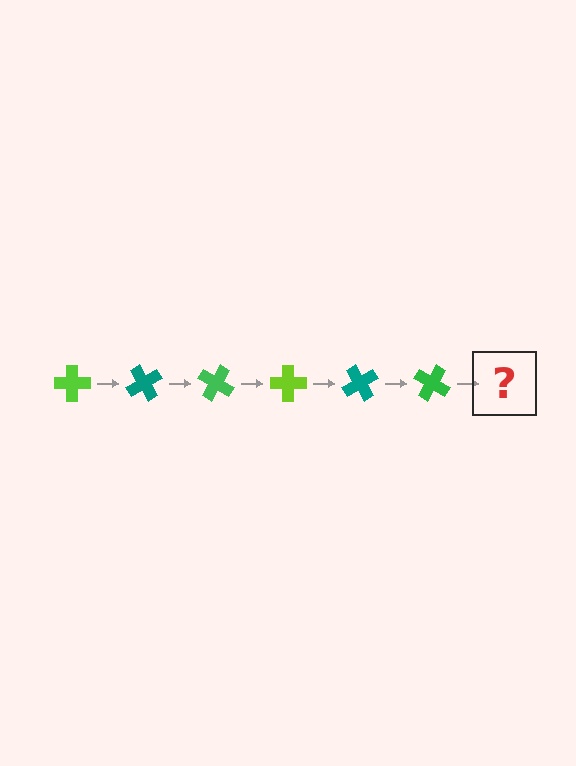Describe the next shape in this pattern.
It should be a lime cross, rotated 360 degrees from the start.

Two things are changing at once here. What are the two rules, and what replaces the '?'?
The two rules are that it rotates 60 degrees each step and the color cycles through lime, teal, and green. The '?' should be a lime cross, rotated 360 degrees from the start.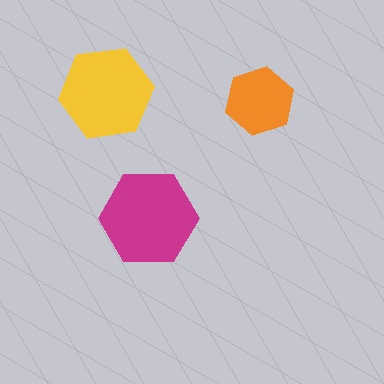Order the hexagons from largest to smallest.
the magenta one, the yellow one, the orange one.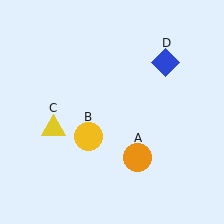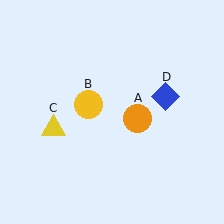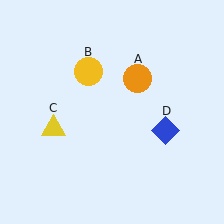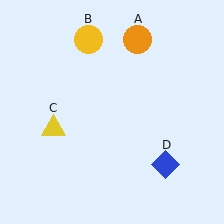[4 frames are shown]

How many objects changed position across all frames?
3 objects changed position: orange circle (object A), yellow circle (object B), blue diamond (object D).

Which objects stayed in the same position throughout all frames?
Yellow triangle (object C) remained stationary.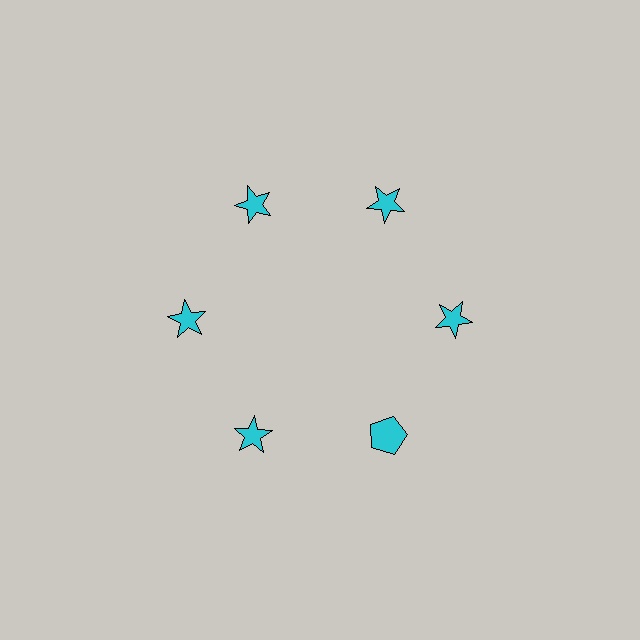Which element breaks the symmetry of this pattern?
The cyan pentagon at roughly the 5 o'clock position breaks the symmetry. All other shapes are cyan stars.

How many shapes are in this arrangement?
There are 6 shapes arranged in a ring pattern.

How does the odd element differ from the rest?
It has a different shape: pentagon instead of star.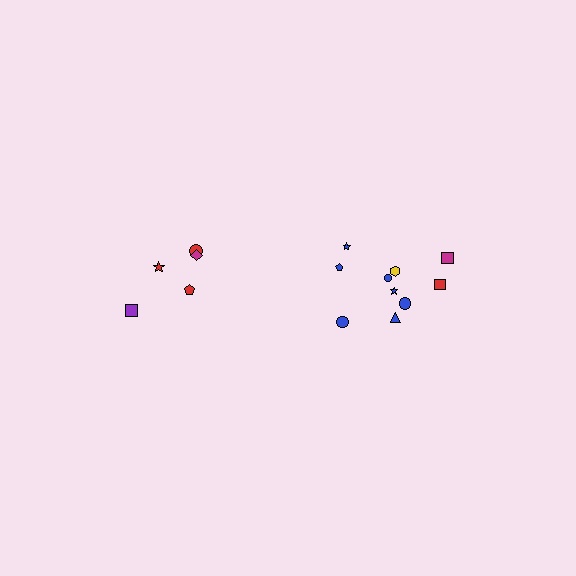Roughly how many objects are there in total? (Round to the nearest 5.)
Roughly 15 objects in total.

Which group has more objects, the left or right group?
The right group.